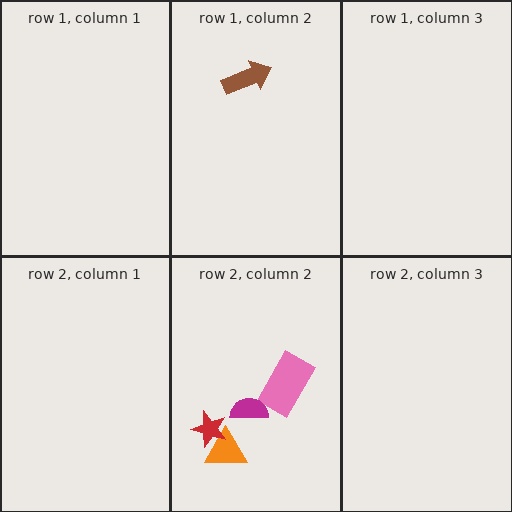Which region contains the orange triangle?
The row 2, column 2 region.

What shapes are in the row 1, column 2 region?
The brown arrow.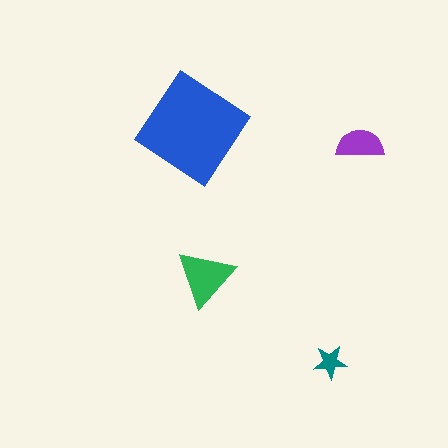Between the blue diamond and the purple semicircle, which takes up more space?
The blue diamond.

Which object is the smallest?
The teal star.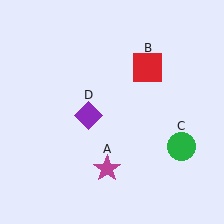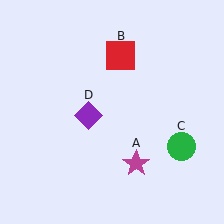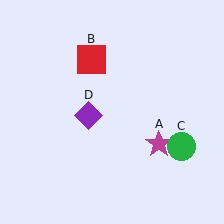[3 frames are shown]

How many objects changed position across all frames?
2 objects changed position: magenta star (object A), red square (object B).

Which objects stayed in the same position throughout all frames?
Green circle (object C) and purple diamond (object D) remained stationary.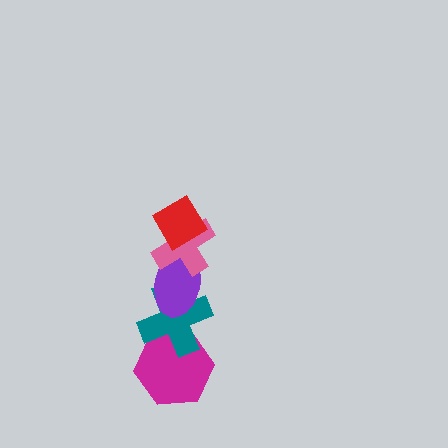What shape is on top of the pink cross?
The red diamond is on top of the pink cross.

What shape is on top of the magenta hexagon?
The teal cross is on top of the magenta hexagon.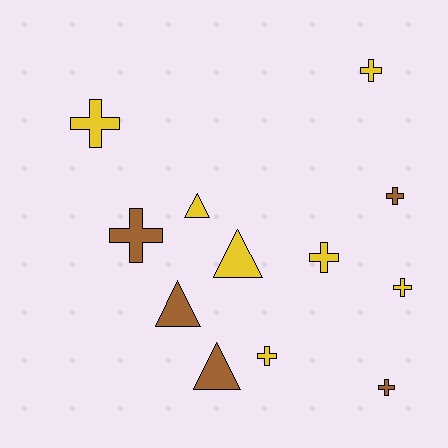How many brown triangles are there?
There are 2 brown triangles.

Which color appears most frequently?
Yellow, with 7 objects.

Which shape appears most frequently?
Cross, with 8 objects.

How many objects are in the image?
There are 12 objects.